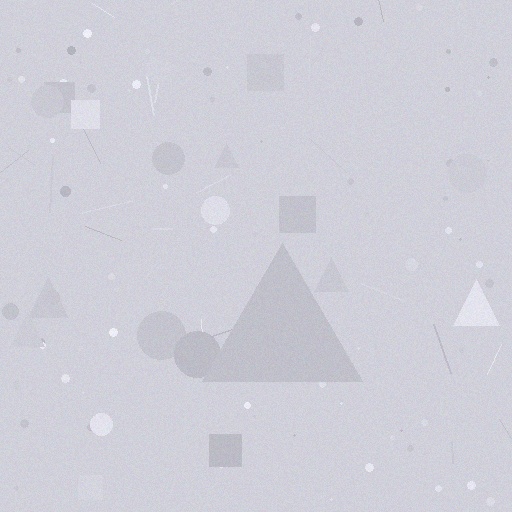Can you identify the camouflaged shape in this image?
The camouflaged shape is a triangle.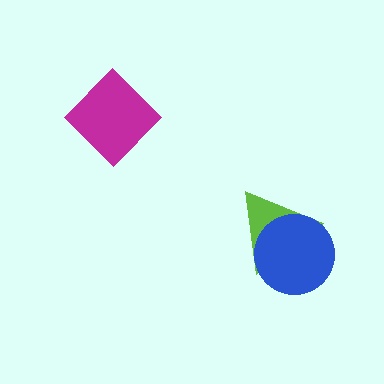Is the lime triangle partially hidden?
Yes, it is partially covered by another shape.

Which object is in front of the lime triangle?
The blue circle is in front of the lime triangle.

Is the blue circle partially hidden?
No, no other shape covers it.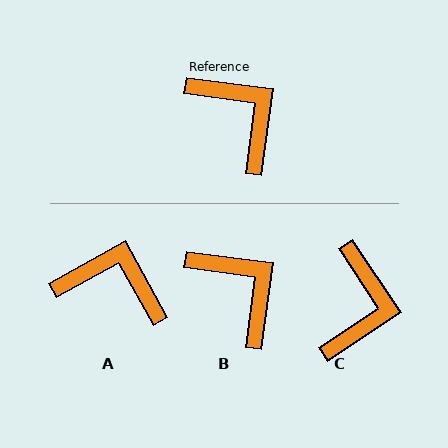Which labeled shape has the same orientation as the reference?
B.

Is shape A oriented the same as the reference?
No, it is off by about 36 degrees.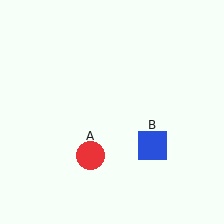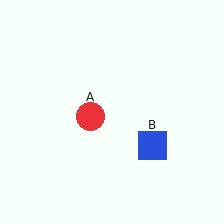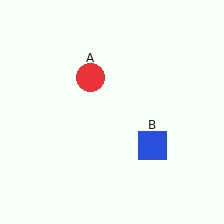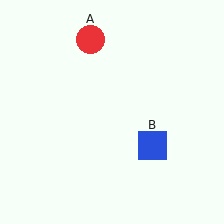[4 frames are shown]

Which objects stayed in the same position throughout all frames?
Blue square (object B) remained stationary.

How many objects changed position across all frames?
1 object changed position: red circle (object A).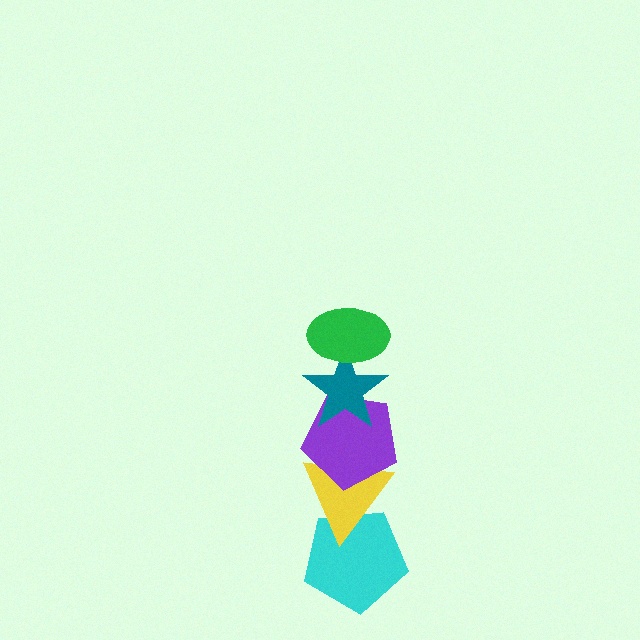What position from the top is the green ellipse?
The green ellipse is 1st from the top.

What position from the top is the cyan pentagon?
The cyan pentagon is 5th from the top.